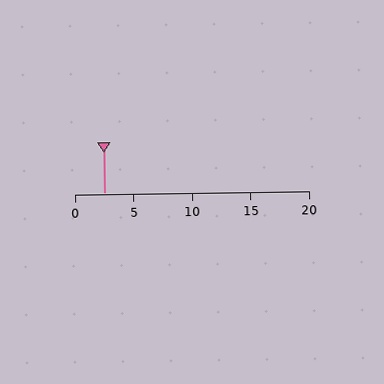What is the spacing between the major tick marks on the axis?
The major ticks are spaced 5 apart.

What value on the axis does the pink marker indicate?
The marker indicates approximately 2.5.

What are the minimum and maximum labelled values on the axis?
The axis runs from 0 to 20.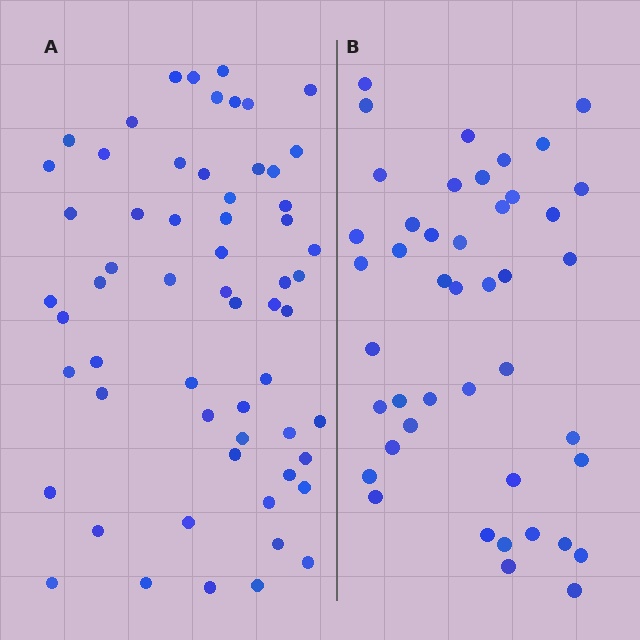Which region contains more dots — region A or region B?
Region A (the left region) has more dots.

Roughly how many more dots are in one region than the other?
Region A has approximately 15 more dots than region B.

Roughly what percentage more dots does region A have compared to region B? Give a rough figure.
About 35% more.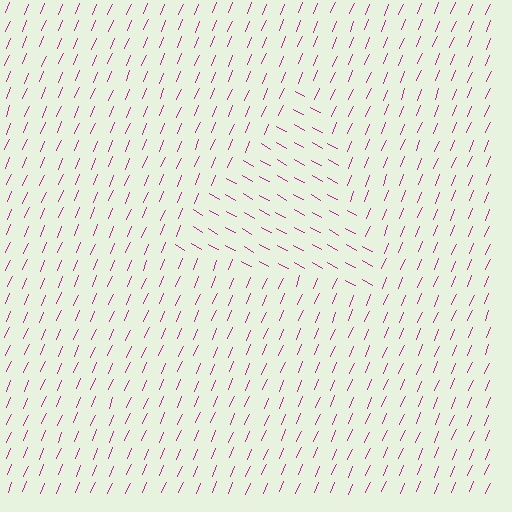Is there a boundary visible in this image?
Yes, there is a texture boundary formed by a change in line orientation.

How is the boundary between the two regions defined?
The boundary is defined purely by a change in line orientation (approximately 83 degrees difference). All lines are the same color and thickness.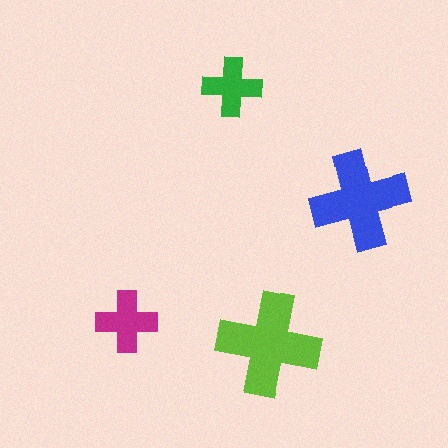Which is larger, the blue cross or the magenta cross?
The blue one.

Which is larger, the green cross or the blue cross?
The blue one.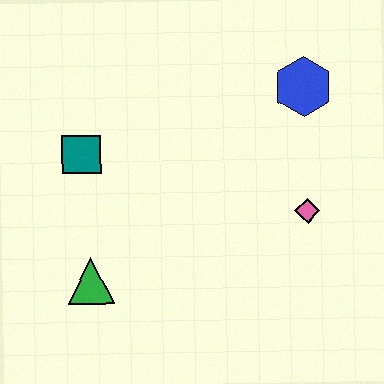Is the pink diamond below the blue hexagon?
Yes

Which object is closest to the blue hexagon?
The pink diamond is closest to the blue hexagon.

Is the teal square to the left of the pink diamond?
Yes